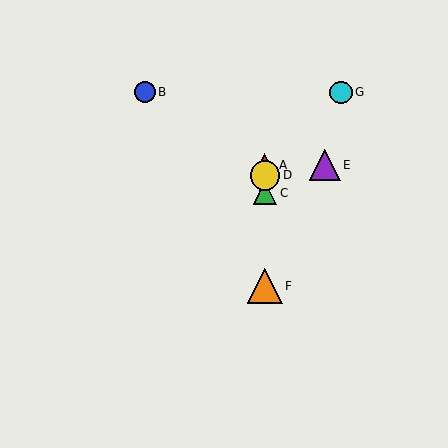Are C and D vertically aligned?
Yes, both are at x≈265.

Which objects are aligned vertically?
Objects A, C, D, F are aligned vertically.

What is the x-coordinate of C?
Object C is at x≈265.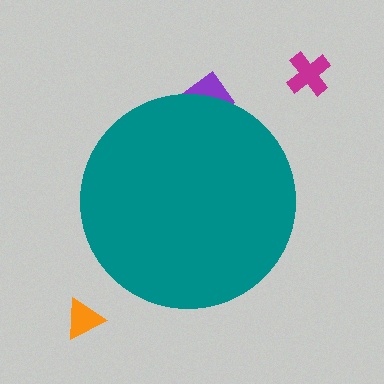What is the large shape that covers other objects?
A teal circle.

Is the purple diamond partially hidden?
Yes, the purple diamond is partially hidden behind the teal circle.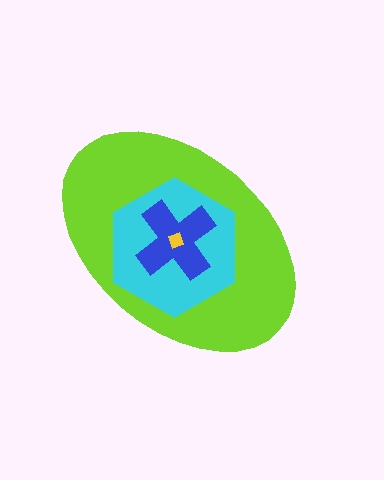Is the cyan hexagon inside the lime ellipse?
Yes.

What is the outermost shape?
The lime ellipse.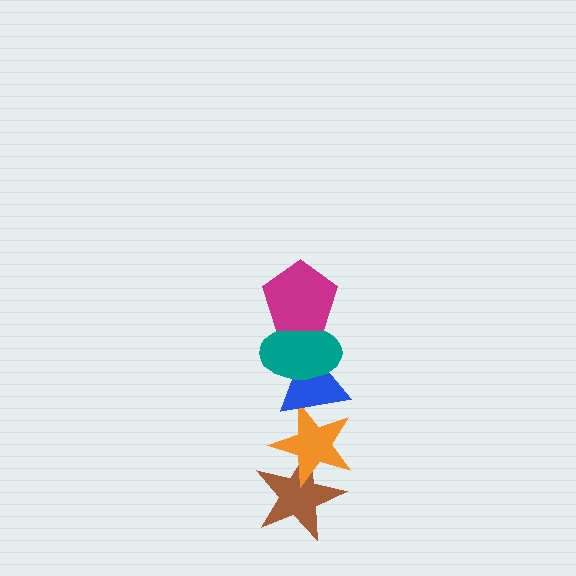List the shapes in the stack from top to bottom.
From top to bottom: the magenta pentagon, the teal ellipse, the blue triangle, the orange star, the brown star.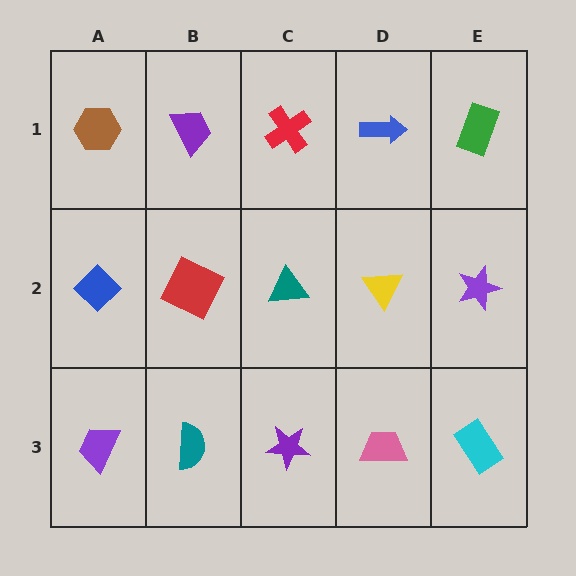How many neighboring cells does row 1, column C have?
3.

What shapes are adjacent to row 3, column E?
A purple star (row 2, column E), a pink trapezoid (row 3, column D).